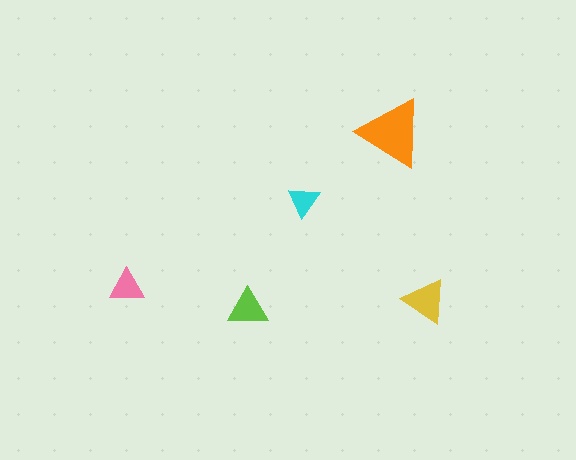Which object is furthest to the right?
The yellow triangle is rightmost.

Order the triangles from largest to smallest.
the orange one, the yellow one, the lime one, the pink one, the cyan one.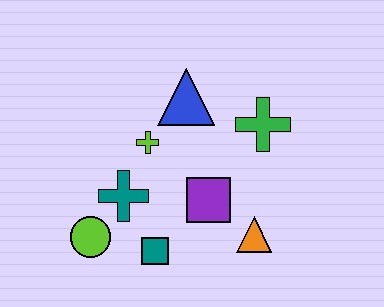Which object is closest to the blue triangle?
The lime cross is closest to the blue triangle.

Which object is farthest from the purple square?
The lime circle is farthest from the purple square.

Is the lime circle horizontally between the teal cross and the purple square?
No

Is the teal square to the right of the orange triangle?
No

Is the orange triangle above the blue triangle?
No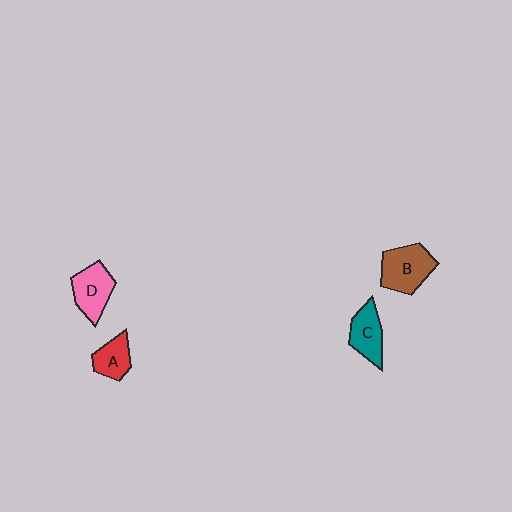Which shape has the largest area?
Shape B (brown).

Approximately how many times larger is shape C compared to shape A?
Approximately 1.2 times.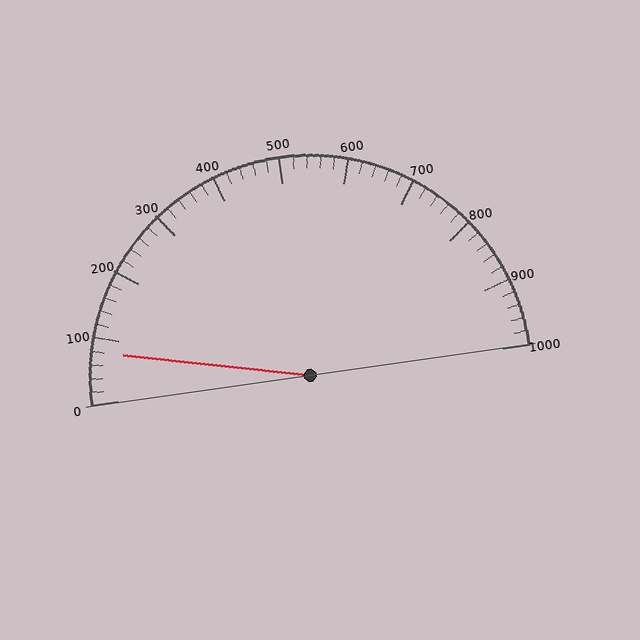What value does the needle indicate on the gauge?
The needle indicates approximately 80.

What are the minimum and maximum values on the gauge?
The gauge ranges from 0 to 1000.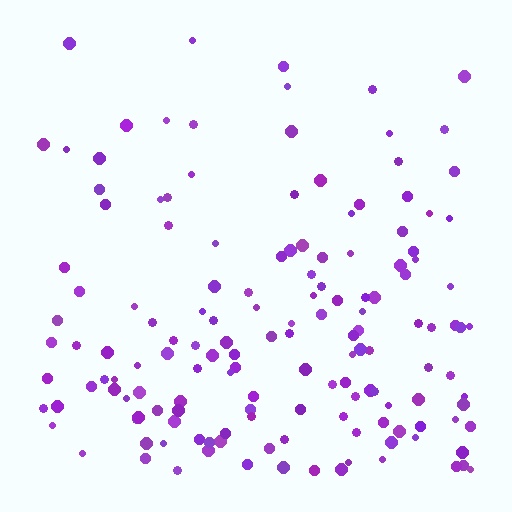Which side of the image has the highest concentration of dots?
The bottom.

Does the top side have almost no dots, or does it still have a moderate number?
Still a moderate number, just noticeably fewer than the bottom.